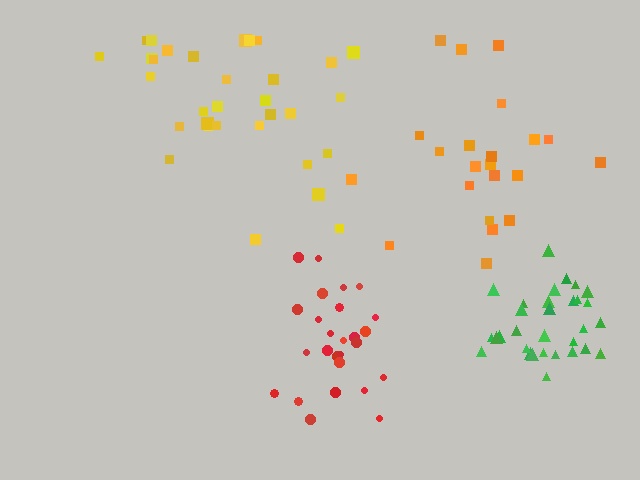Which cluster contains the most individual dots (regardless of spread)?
Green (32).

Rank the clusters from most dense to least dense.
green, red, yellow, orange.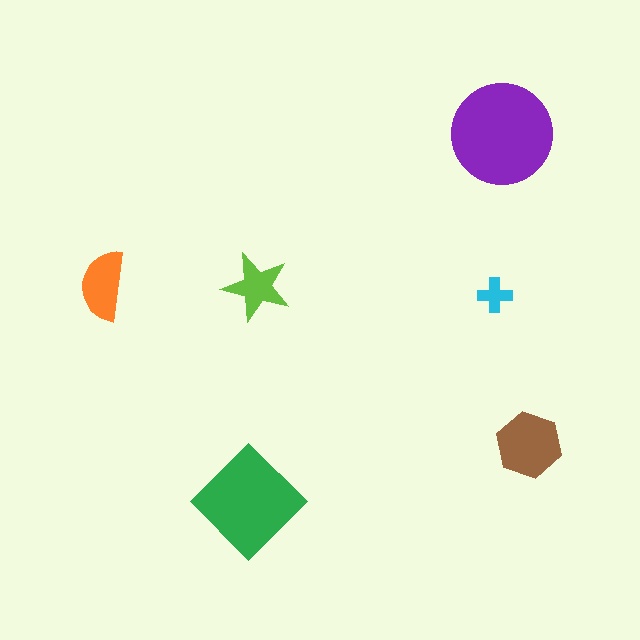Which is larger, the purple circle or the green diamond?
The purple circle.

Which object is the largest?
The purple circle.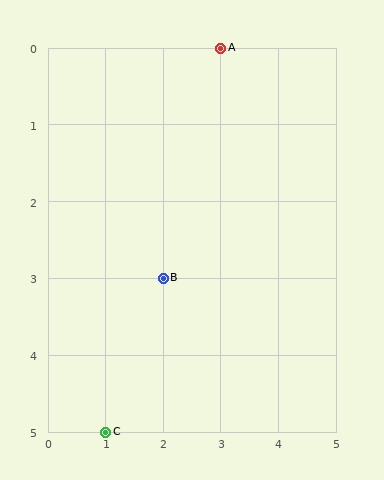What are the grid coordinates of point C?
Point C is at grid coordinates (1, 5).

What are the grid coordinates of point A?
Point A is at grid coordinates (3, 0).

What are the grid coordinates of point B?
Point B is at grid coordinates (2, 3).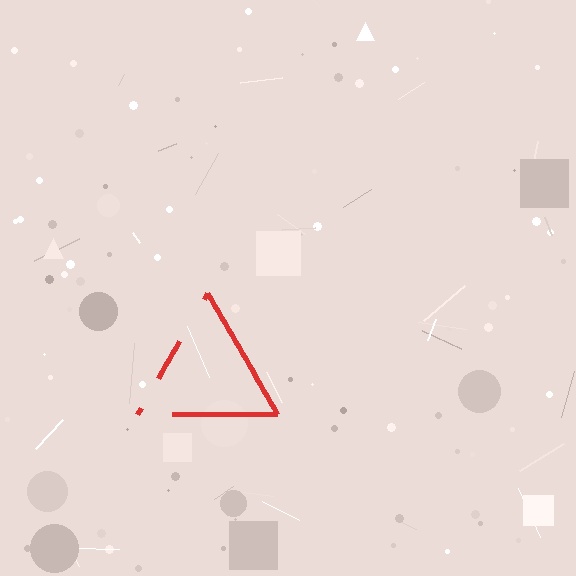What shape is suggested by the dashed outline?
The dashed outline suggests a triangle.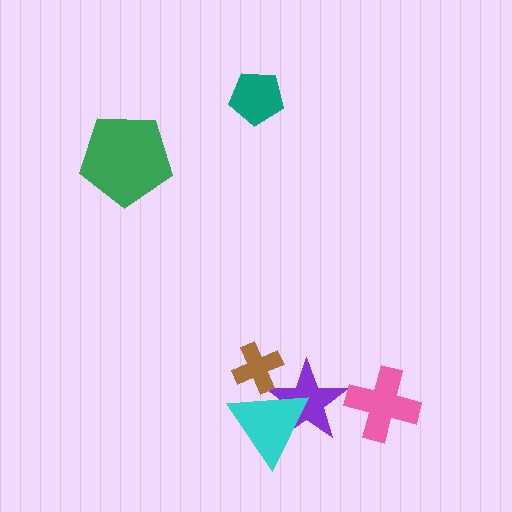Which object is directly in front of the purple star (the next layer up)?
The cyan triangle is directly in front of the purple star.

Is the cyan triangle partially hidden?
Yes, it is partially covered by another shape.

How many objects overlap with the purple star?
2 objects overlap with the purple star.